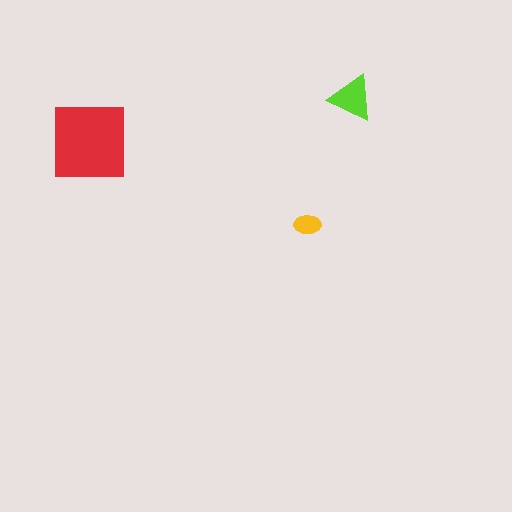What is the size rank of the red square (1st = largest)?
1st.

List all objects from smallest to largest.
The yellow ellipse, the lime triangle, the red square.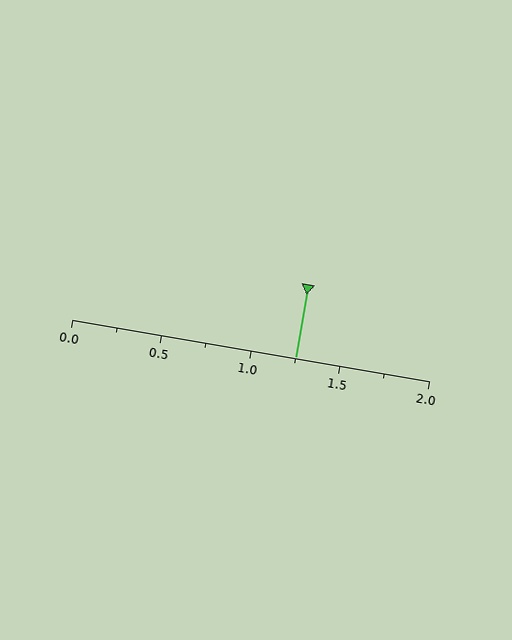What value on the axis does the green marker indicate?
The marker indicates approximately 1.25.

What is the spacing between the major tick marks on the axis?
The major ticks are spaced 0.5 apart.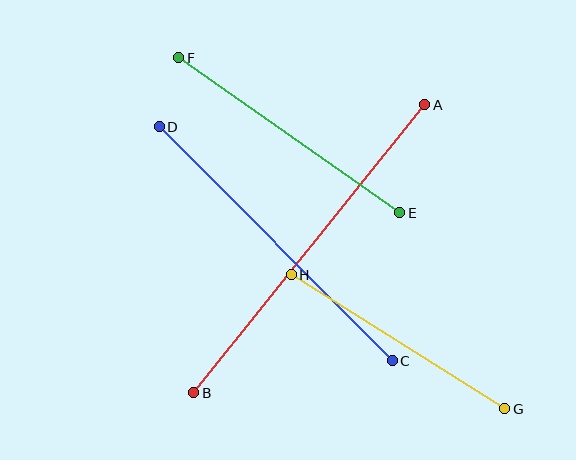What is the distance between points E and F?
The distance is approximately 270 pixels.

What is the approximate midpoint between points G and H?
The midpoint is at approximately (398, 342) pixels.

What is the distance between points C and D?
The distance is approximately 330 pixels.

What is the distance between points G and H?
The distance is approximately 252 pixels.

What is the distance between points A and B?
The distance is approximately 369 pixels.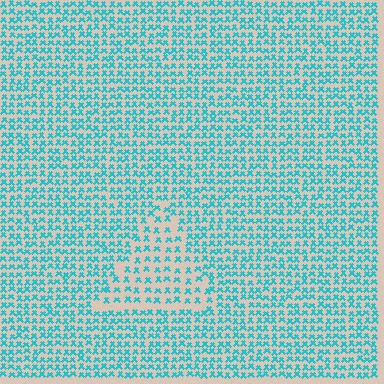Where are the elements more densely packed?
The elements are more densely packed outside the triangle boundary.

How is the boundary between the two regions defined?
The boundary is defined by a change in element density (approximately 1.7x ratio). All elements are the same color, size, and shape.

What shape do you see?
I see a triangle.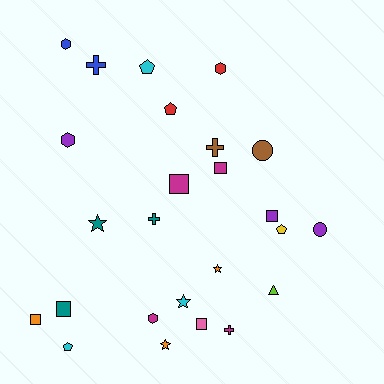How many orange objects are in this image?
There are 3 orange objects.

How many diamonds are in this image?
There are no diamonds.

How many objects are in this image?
There are 25 objects.